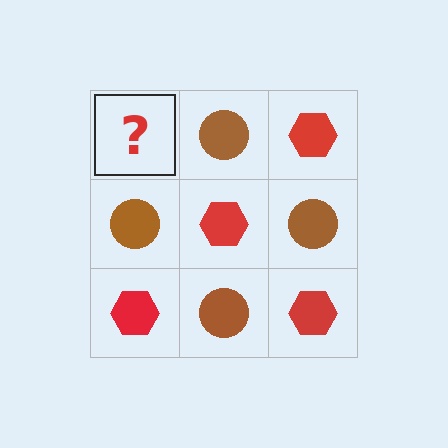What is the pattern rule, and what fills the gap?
The rule is that it alternates red hexagon and brown circle in a checkerboard pattern. The gap should be filled with a red hexagon.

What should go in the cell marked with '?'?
The missing cell should contain a red hexagon.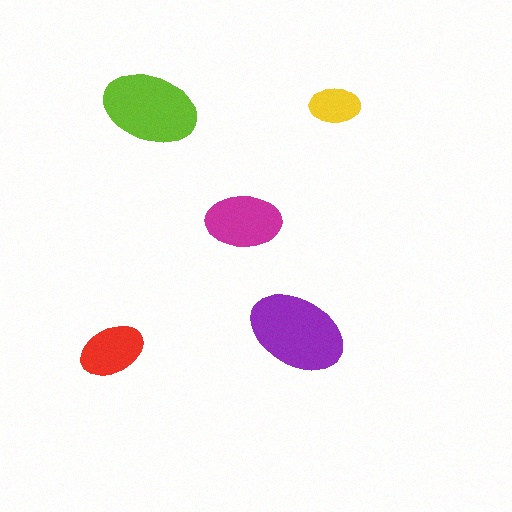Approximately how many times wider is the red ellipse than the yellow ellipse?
About 1.5 times wider.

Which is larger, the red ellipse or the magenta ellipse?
The magenta one.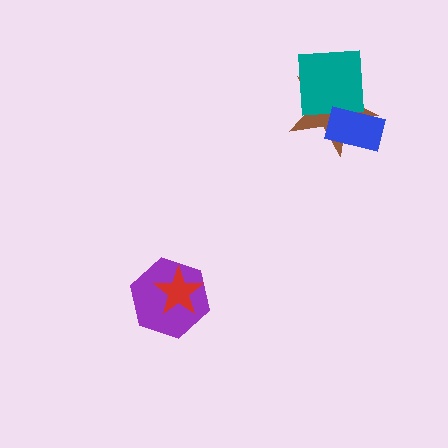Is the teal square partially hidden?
Yes, it is partially covered by another shape.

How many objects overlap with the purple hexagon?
1 object overlaps with the purple hexagon.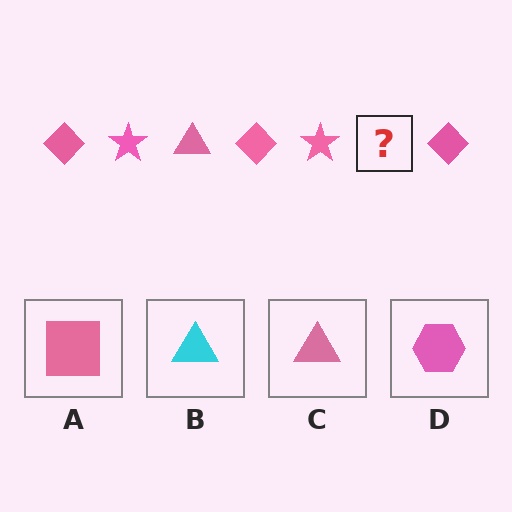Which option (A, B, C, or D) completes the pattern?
C.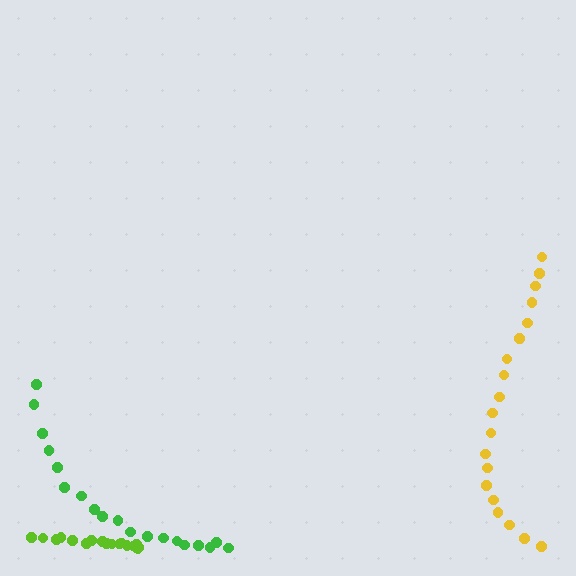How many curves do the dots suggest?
There are 3 distinct paths.